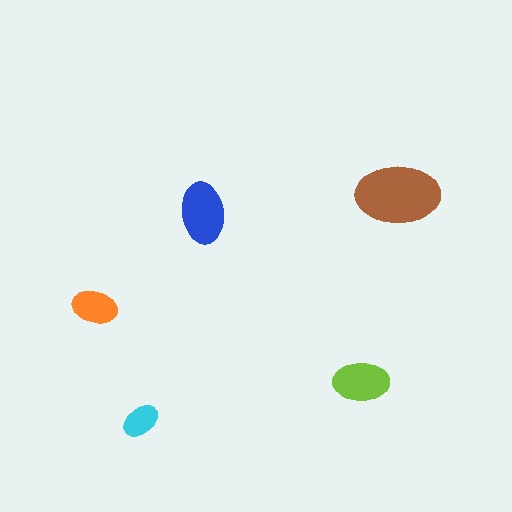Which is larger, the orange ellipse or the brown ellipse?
The brown one.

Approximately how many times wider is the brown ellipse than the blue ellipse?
About 1.5 times wider.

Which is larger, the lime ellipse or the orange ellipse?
The lime one.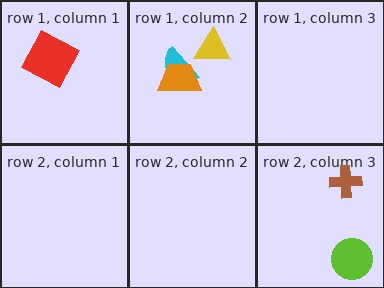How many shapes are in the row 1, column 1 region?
1.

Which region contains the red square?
The row 1, column 1 region.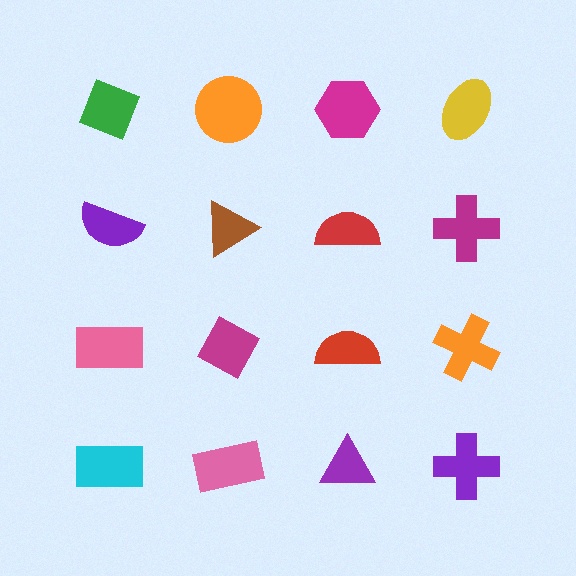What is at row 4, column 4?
A purple cross.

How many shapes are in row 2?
4 shapes.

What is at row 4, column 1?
A cyan rectangle.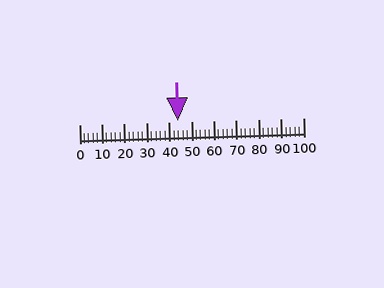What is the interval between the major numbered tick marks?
The major tick marks are spaced 10 units apart.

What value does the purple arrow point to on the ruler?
The purple arrow points to approximately 44.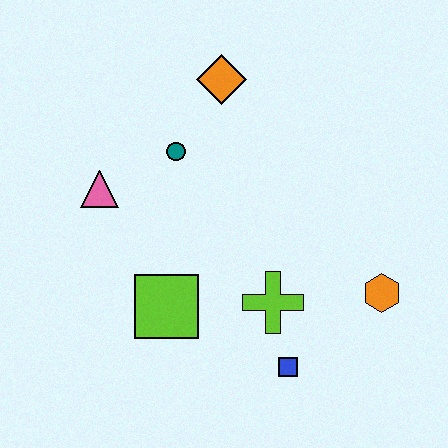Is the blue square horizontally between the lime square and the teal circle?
No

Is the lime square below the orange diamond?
Yes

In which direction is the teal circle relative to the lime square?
The teal circle is above the lime square.